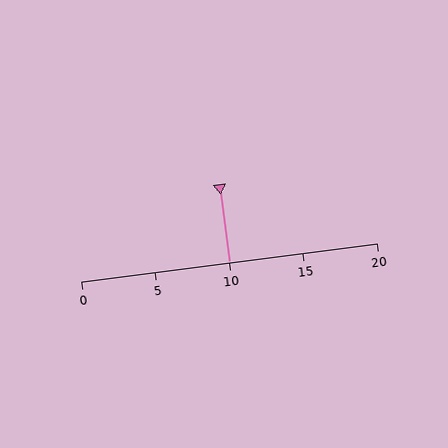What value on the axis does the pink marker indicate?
The marker indicates approximately 10.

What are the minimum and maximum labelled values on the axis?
The axis runs from 0 to 20.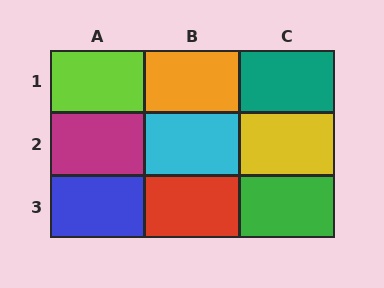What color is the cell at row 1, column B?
Orange.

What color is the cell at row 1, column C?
Teal.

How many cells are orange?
1 cell is orange.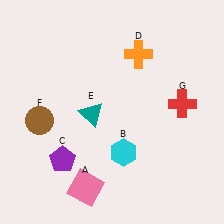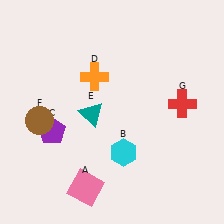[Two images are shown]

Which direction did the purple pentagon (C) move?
The purple pentagon (C) moved up.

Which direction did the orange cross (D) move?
The orange cross (D) moved left.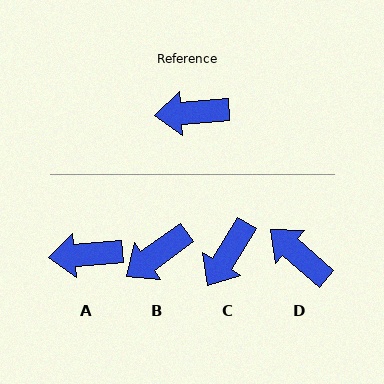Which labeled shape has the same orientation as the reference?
A.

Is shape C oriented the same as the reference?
No, it is off by about 54 degrees.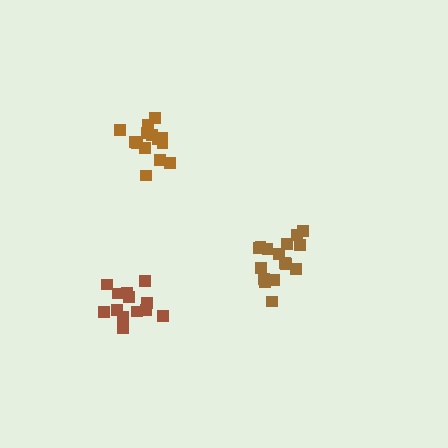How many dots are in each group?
Group 1: 16 dots, Group 2: 13 dots, Group 3: 15 dots (44 total).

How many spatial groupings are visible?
There are 3 spatial groupings.